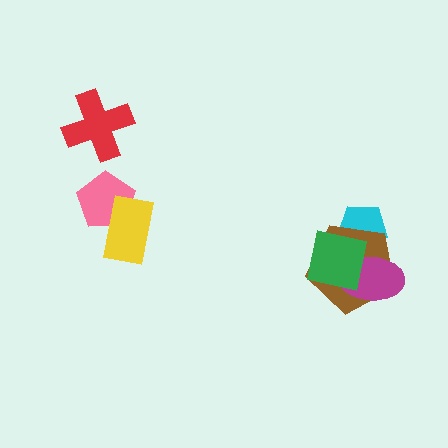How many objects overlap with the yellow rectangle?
1 object overlaps with the yellow rectangle.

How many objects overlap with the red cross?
0 objects overlap with the red cross.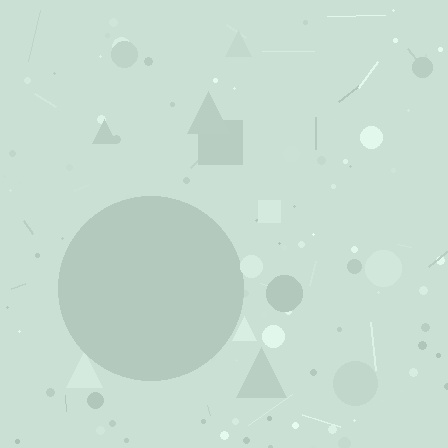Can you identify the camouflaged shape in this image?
The camouflaged shape is a circle.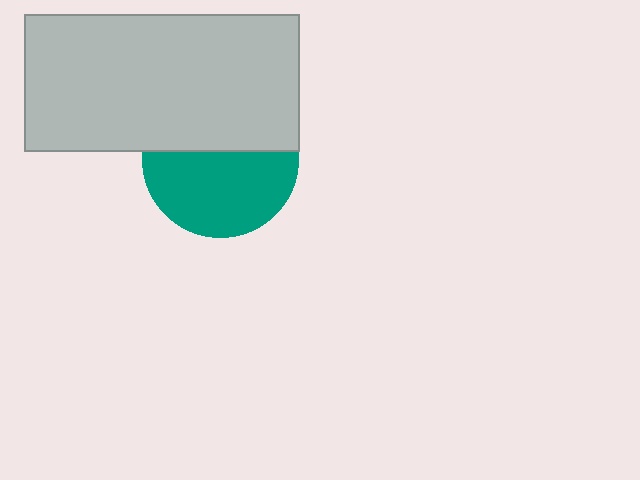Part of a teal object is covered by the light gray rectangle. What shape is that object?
It is a circle.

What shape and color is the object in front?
The object in front is a light gray rectangle.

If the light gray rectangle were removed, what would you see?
You would see the complete teal circle.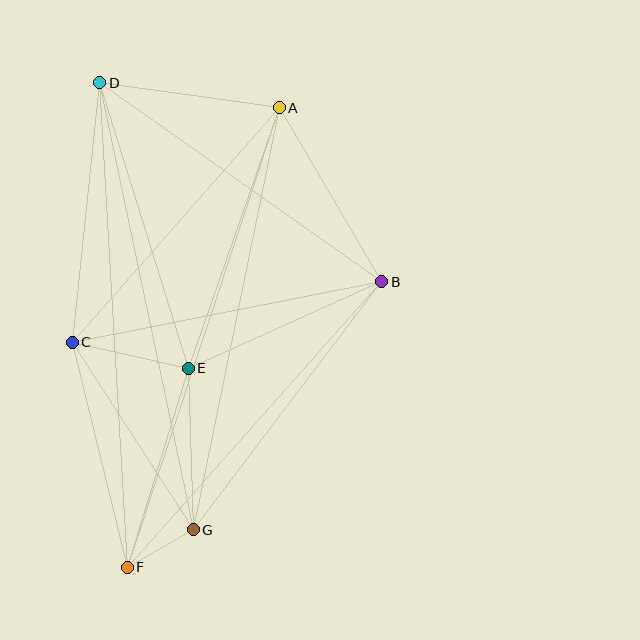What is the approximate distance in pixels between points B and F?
The distance between B and F is approximately 383 pixels.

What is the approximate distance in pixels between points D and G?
The distance between D and G is approximately 456 pixels.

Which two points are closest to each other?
Points F and G are closest to each other.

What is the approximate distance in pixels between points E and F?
The distance between E and F is approximately 208 pixels.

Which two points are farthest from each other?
Points D and F are farthest from each other.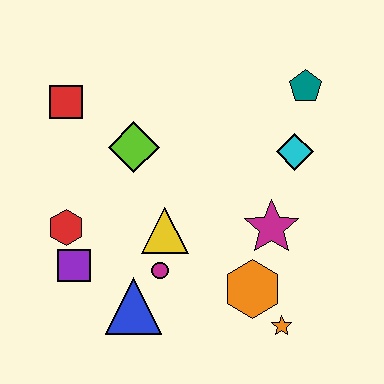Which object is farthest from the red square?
The orange star is farthest from the red square.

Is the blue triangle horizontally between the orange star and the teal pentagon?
No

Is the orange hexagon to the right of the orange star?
No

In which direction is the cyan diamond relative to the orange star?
The cyan diamond is above the orange star.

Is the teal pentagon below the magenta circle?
No